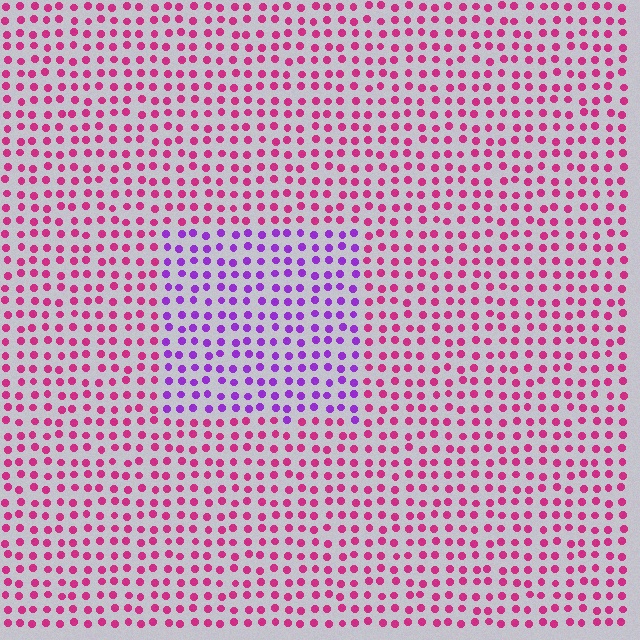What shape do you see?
I see a rectangle.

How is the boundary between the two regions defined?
The boundary is defined purely by a slight shift in hue (about 48 degrees). Spacing, size, and orientation are identical on both sides.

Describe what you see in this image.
The image is filled with small magenta elements in a uniform arrangement. A rectangle-shaped region is visible where the elements are tinted to a slightly different hue, forming a subtle color boundary.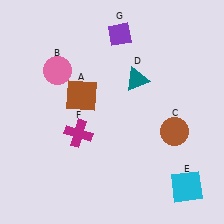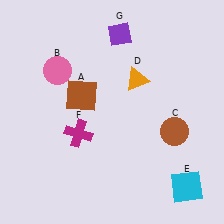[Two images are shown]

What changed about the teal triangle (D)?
In Image 1, D is teal. In Image 2, it changed to orange.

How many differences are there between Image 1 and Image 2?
There is 1 difference between the two images.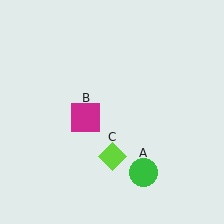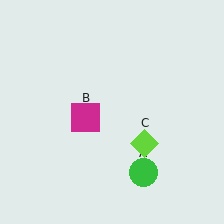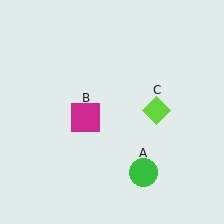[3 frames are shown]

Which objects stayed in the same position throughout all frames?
Green circle (object A) and magenta square (object B) remained stationary.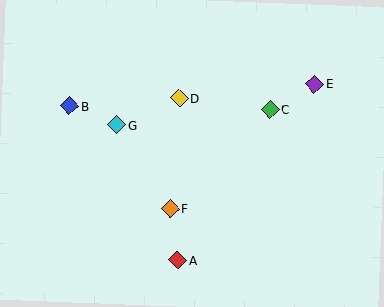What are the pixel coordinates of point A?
Point A is at (178, 260).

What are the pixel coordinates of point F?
Point F is at (170, 208).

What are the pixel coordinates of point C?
Point C is at (270, 109).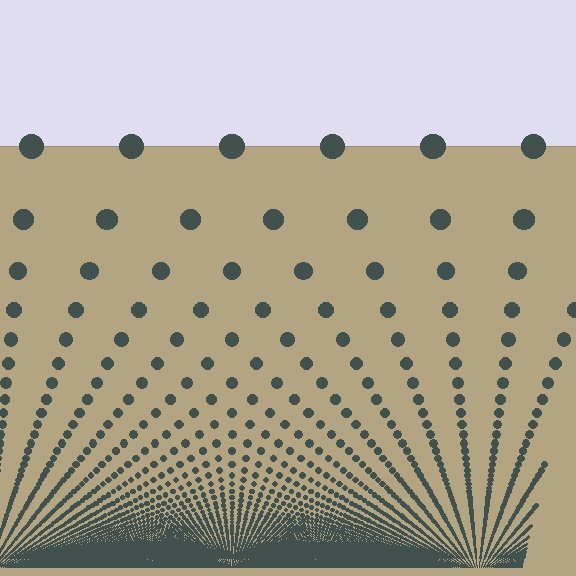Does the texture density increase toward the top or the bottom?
Density increases toward the bottom.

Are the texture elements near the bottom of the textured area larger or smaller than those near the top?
Smaller. The gradient is inverted — elements near the bottom are smaller and denser.